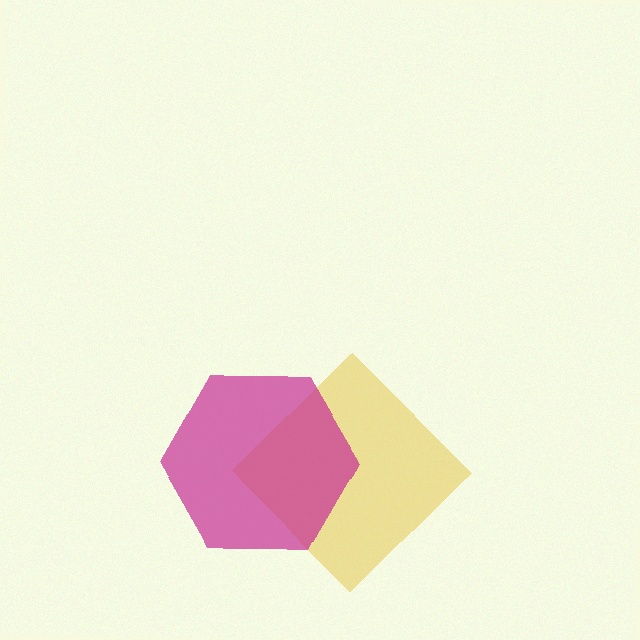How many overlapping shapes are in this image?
There are 2 overlapping shapes in the image.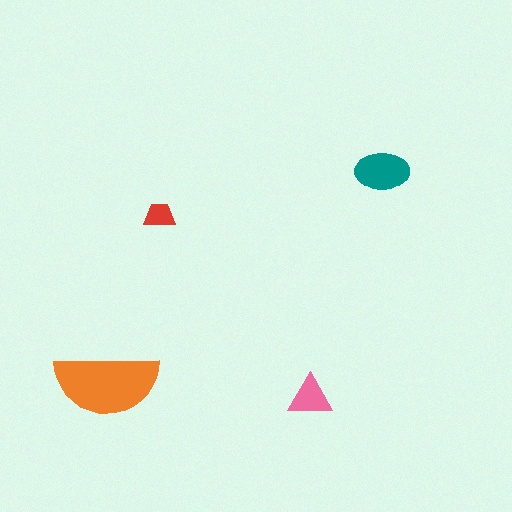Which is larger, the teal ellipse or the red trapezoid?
The teal ellipse.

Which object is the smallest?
The red trapezoid.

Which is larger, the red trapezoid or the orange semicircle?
The orange semicircle.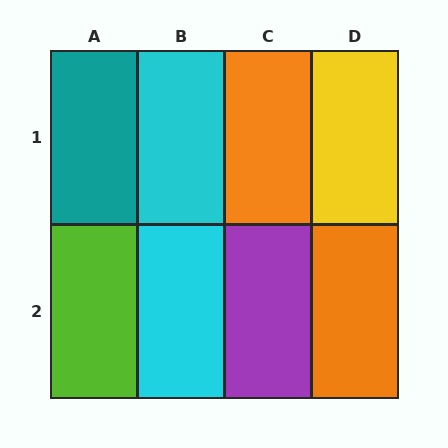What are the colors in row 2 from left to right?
Lime, cyan, purple, orange.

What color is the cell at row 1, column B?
Cyan.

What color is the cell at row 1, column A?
Teal.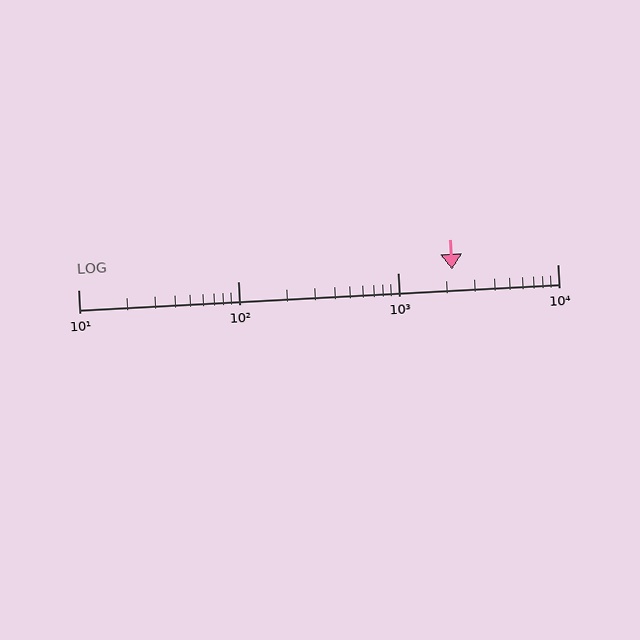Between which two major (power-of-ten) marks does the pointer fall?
The pointer is between 1000 and 10000.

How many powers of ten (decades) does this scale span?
The scale spans 3 decades, from 10 to 10000.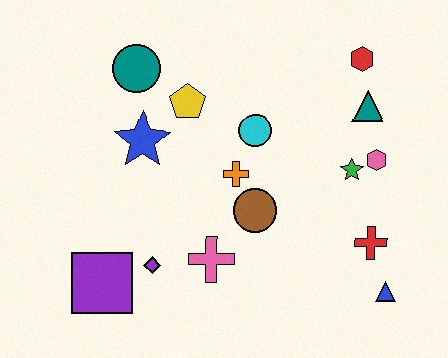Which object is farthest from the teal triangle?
The purple square is farthest from the teal triangle.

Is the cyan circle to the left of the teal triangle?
Yes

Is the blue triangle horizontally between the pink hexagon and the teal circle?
No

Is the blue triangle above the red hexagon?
No